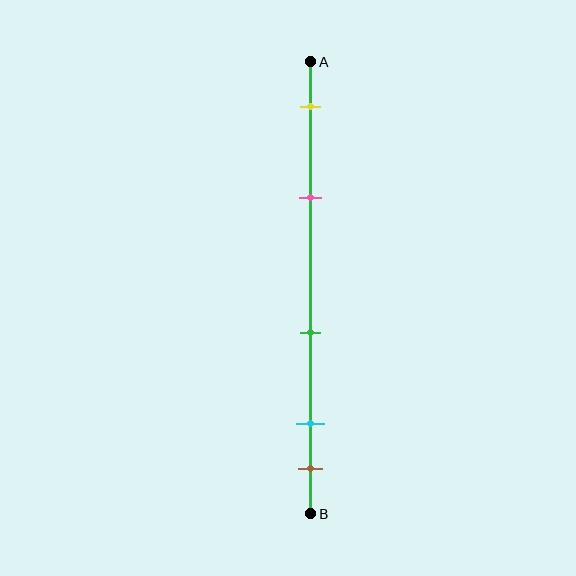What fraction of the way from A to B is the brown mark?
The brown mark is approximately 90% (0.9) of the way from A to B.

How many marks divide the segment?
There are 5 marks dividing the segment.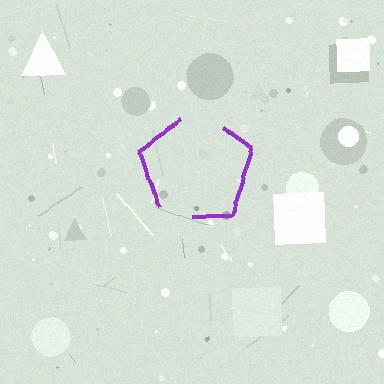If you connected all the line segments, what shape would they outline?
They would outline a pentagon.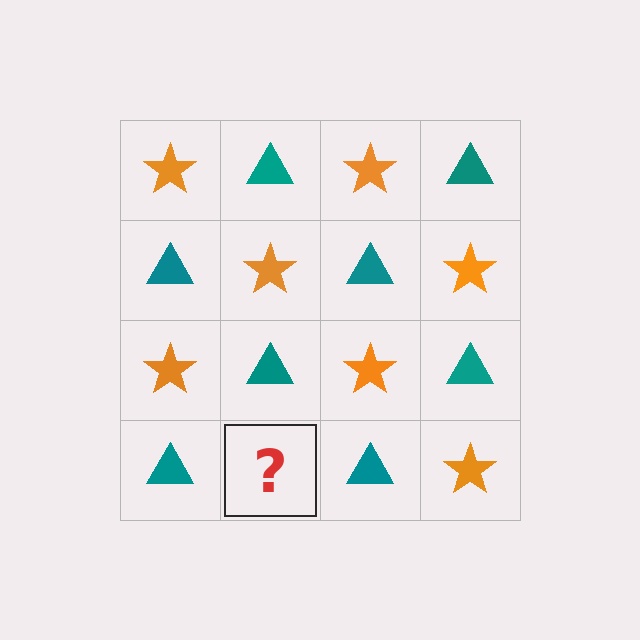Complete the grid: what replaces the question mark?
The question mark should be replaced with an orange star.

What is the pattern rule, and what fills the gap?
The rule is that it alternates orange star and teal triangle in a checkerboard pattern. The gap should be filled with an orange star.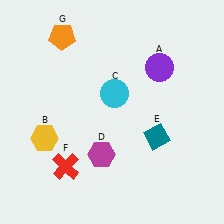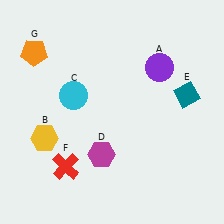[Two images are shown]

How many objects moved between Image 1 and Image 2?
3 objects moved between the two images.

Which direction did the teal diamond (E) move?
The teal diamond (E) moved up.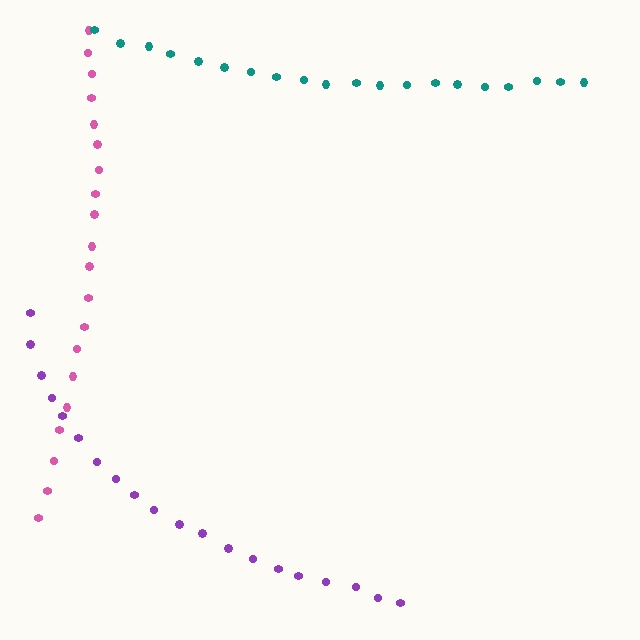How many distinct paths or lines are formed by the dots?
There are 3 distinct paths.